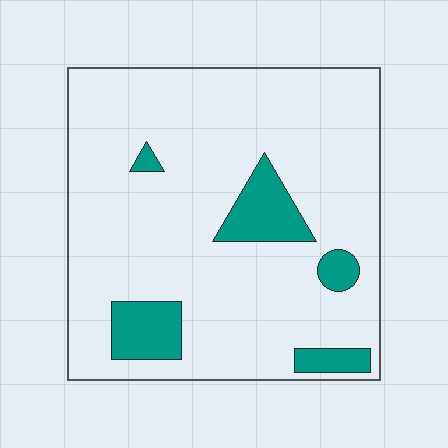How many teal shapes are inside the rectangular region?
5.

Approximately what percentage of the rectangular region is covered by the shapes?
Approximately 15%.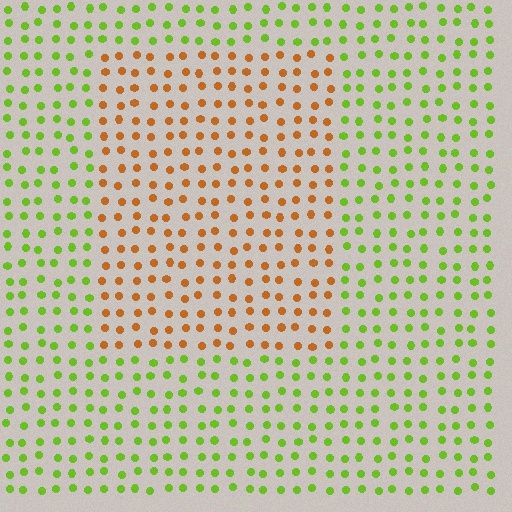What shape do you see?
I see a rectangle.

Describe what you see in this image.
The image is filled with small lime elements in a uniform arrangement. A rectangle-shaped region is visible where the elements are tinted to a slightly different hue, forming a subtle color boundary.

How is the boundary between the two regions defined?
The boundary is defined purely by a slight shift in hue (about 66 degrees). Spacing, size, and orientation are identical on both sides.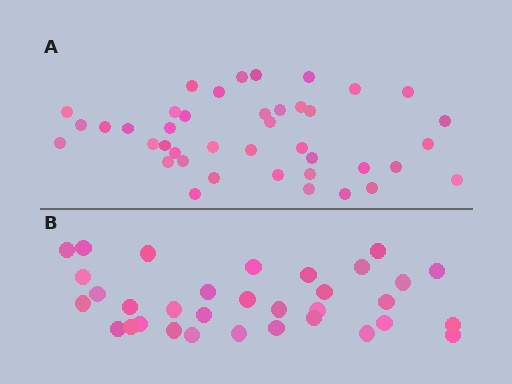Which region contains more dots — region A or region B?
Region A (the top region) has more dots.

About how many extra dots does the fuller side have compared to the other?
Region A has roughly 8 or so more dots than region B.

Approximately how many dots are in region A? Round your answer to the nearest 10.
About 40 dots. (The exact count is 41, which rounds to 40.)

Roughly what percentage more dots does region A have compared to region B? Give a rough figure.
About 25% more.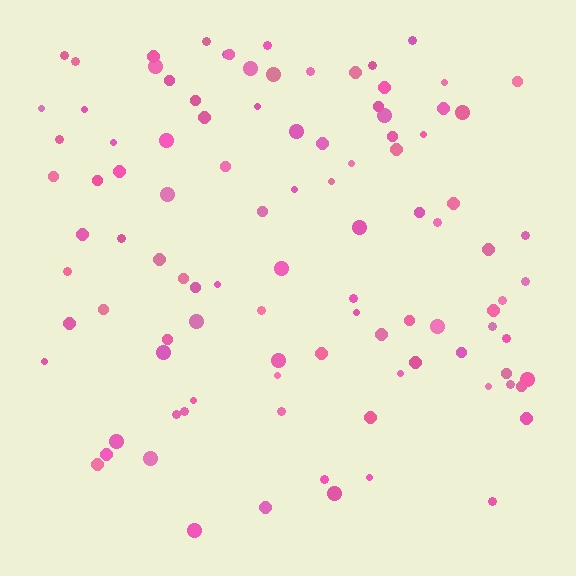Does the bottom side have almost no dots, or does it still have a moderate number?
Still a moderate number, just noticeably fewer than the top.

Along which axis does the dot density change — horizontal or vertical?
Vertical.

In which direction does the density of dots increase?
From bottom to top, with the top side densest.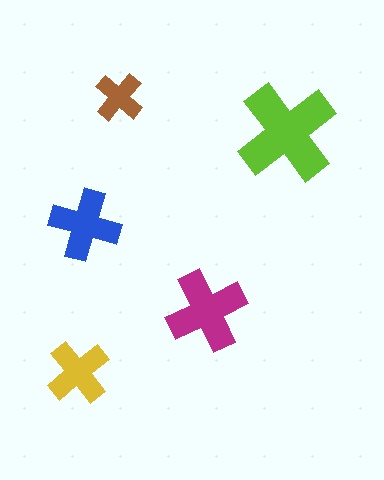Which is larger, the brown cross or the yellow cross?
The yellow one.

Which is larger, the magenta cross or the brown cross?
The magenta one.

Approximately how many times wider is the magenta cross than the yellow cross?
About 1.5 times wider.